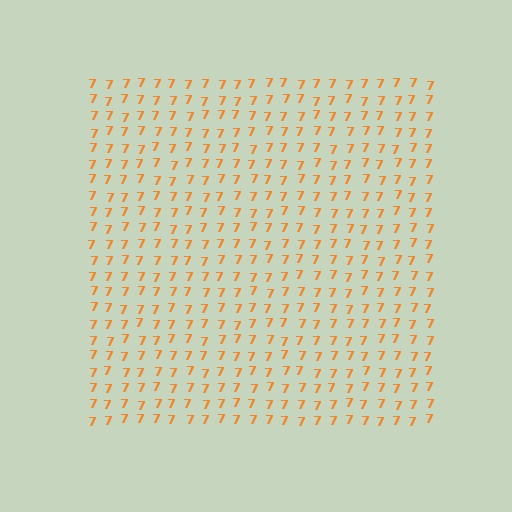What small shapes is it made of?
It is made of small digit 7's.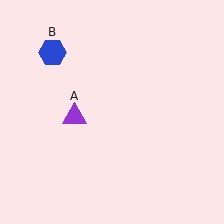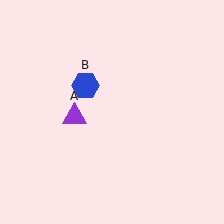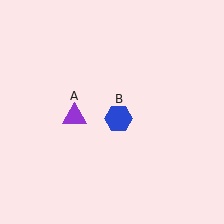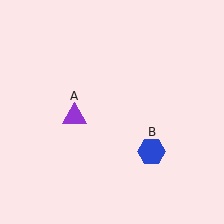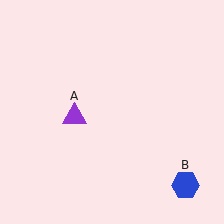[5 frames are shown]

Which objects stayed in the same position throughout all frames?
Purple triangle (object A) remained stationary.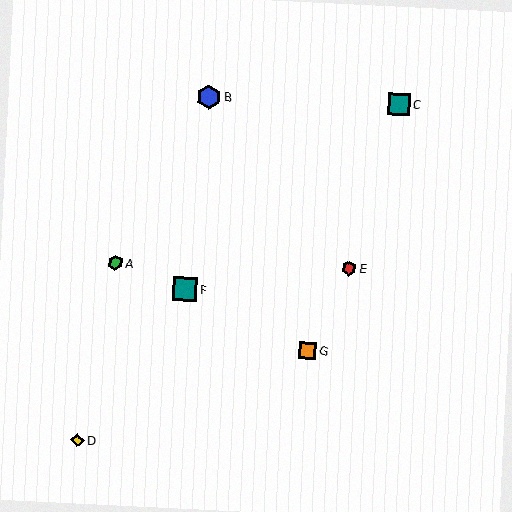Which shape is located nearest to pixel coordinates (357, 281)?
The red hexagon (labeled E) at (349, 268) is nearest to that location.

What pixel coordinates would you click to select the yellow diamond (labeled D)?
Click at (77, 440) to select the yellow diamond D.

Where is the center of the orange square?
The center of the orange square is at (308, 351).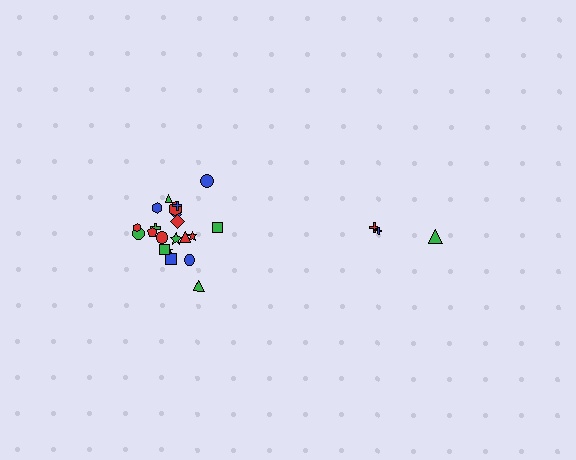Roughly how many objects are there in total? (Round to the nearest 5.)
Roughly 25 objects in total.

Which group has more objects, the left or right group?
The left group.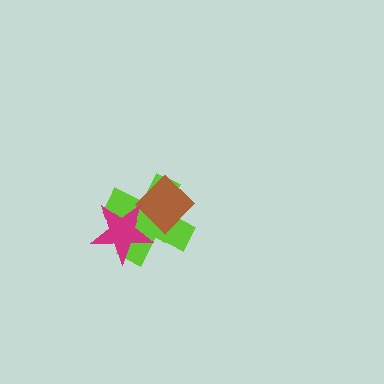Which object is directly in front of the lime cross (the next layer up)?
The brown diamond is directly in front of the lime cross.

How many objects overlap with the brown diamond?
2 objects overlap with the brown diamond.